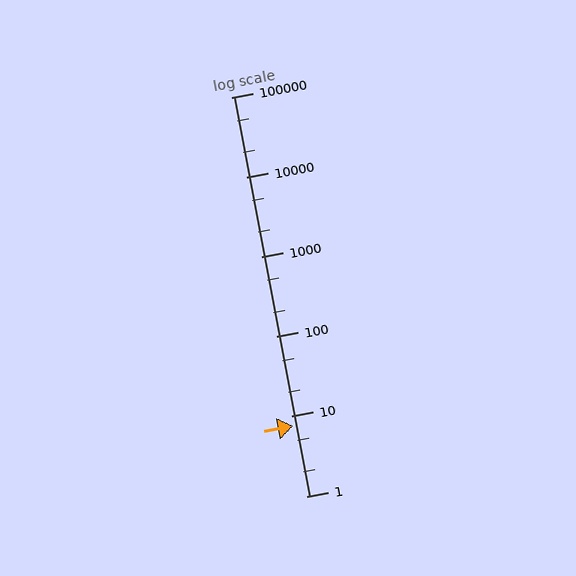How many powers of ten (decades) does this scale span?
The scale spans 5 decades, from 1 to 100000.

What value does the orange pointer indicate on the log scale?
The pointer indicates approximately 7.7.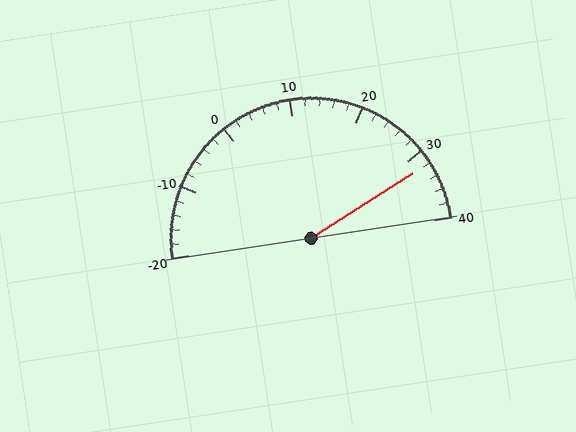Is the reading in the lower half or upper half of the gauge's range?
The reading is in the upper half of the range (-20 to 40).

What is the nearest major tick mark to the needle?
The nearest major tick mark is 30.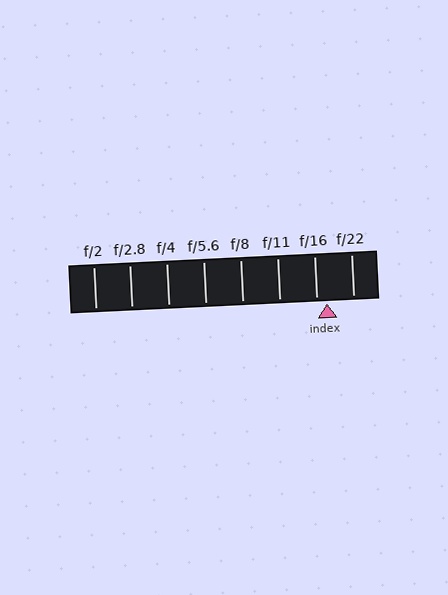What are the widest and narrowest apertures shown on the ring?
The widest aperture shown is f/2 and the narrowest is f/22.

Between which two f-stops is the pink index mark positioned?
The index mark is between f/16 and f/22.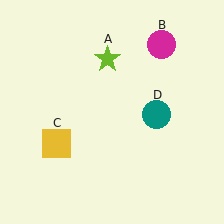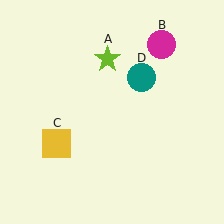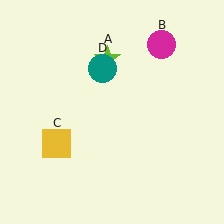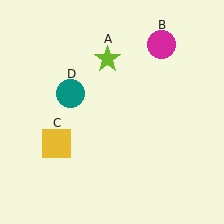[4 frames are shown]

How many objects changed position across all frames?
1 object changed position: teal circle (object D).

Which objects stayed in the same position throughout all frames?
Lime star (object A) and magenta circle (object B) and yellow square (object C) remained stationary.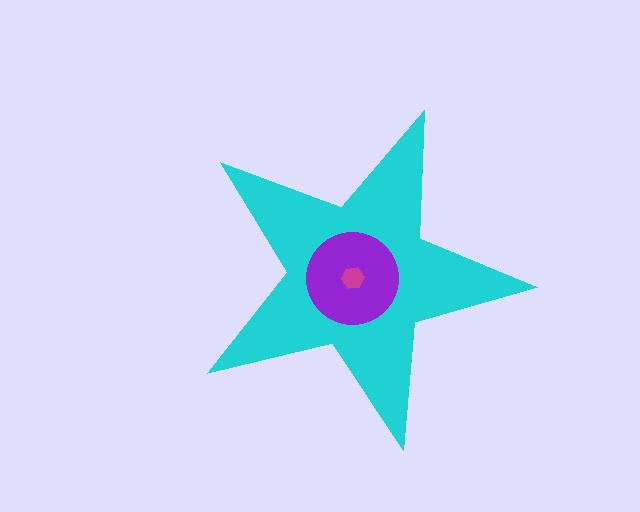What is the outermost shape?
The cyan star.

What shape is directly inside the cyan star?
The purple circle.